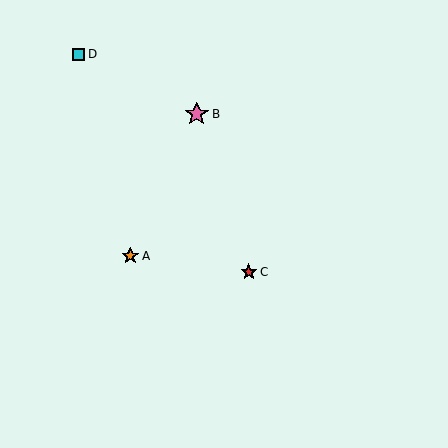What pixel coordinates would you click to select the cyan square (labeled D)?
Click at (79, 54) to select the cyan square D.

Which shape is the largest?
The pink star (labeled B) is the largest.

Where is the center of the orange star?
The center of the orange star is at (130, 256).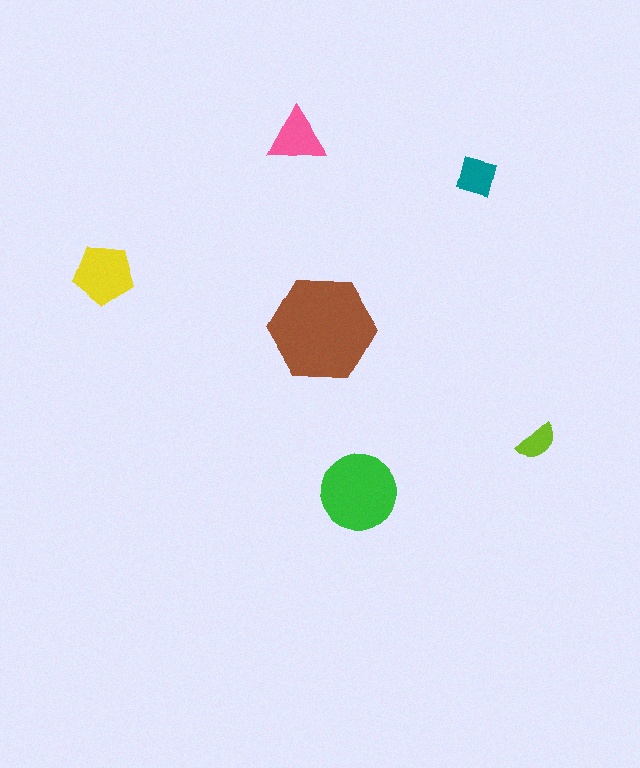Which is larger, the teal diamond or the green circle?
The green circle.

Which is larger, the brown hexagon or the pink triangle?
The brown hexagon.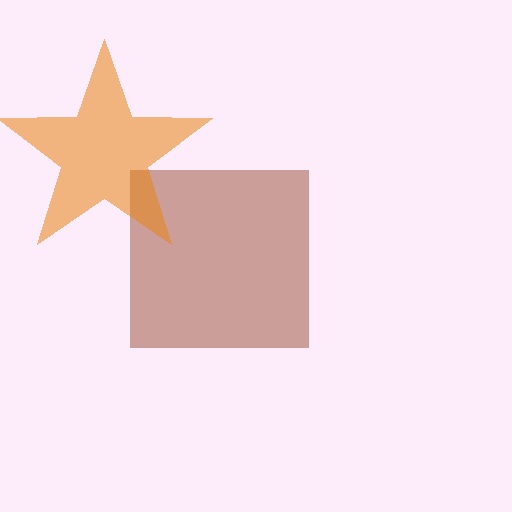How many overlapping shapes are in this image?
There are 2 overlapping shapes in the image.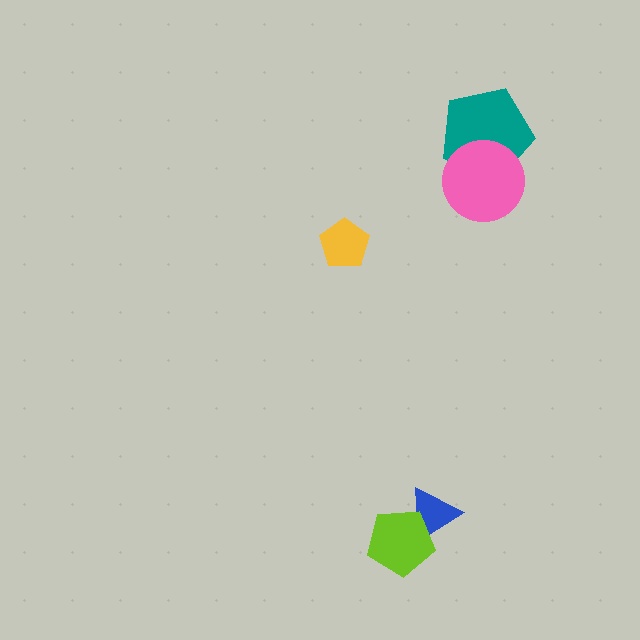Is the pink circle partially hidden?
No, no other shape covers it.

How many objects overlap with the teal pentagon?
1 object overlaps with the teal pentagon.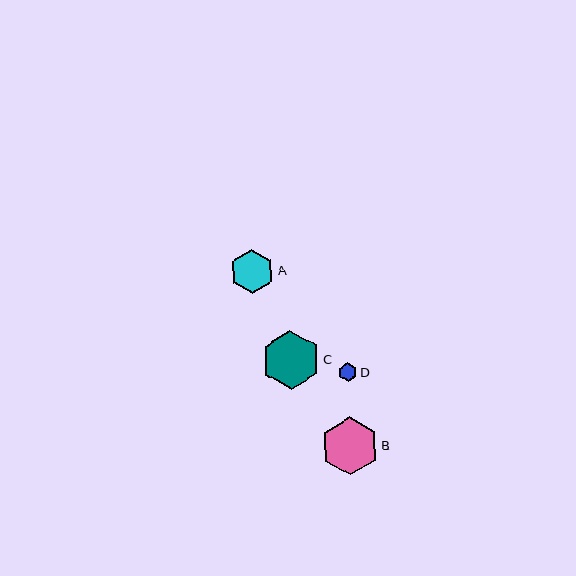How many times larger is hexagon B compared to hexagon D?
Hexagon B is approximately 3.0 times the size of hexagon D.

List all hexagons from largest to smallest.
From largest to smallest: C, B, A, D.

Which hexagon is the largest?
Hexagon C is the largest with a size of approximately 59 pixels.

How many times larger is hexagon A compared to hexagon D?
Hexagon A is approximately 2.3 times the size of hexagon D.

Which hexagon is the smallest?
Hexagon D is the smallest with a size of approximately 19 pixels.